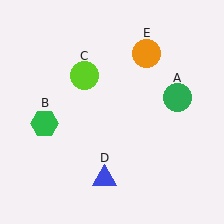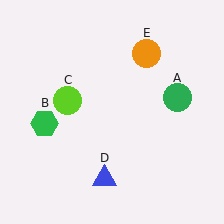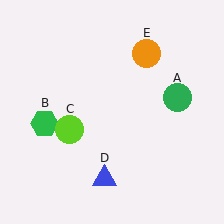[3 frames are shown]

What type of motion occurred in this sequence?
The lime circle (object C) rotated counterclockwise around the center of the scene.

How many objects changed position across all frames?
1 object changed position: lime circle (object C).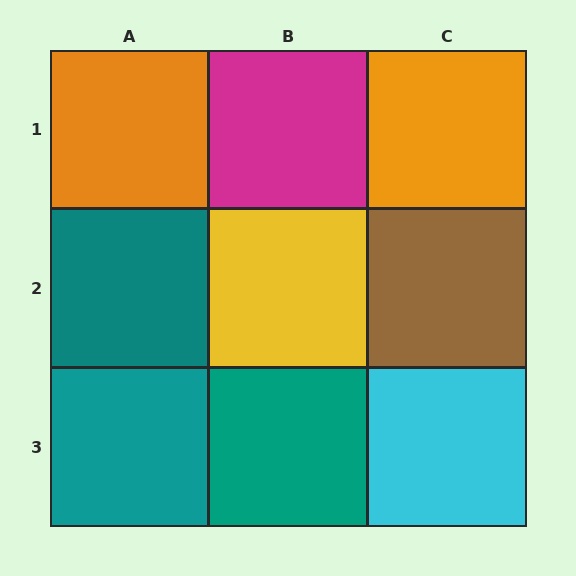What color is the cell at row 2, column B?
Yellow.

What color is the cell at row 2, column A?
Teal.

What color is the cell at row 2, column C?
Brown.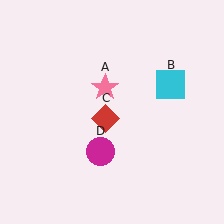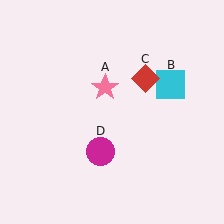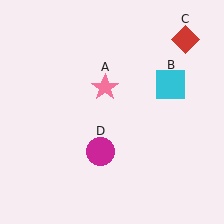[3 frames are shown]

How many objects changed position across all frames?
1 object changed position: red diamond (object C).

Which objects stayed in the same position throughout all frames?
Pink star (object A) and cyan square (object B) and magenta circle (object D) remained stationary.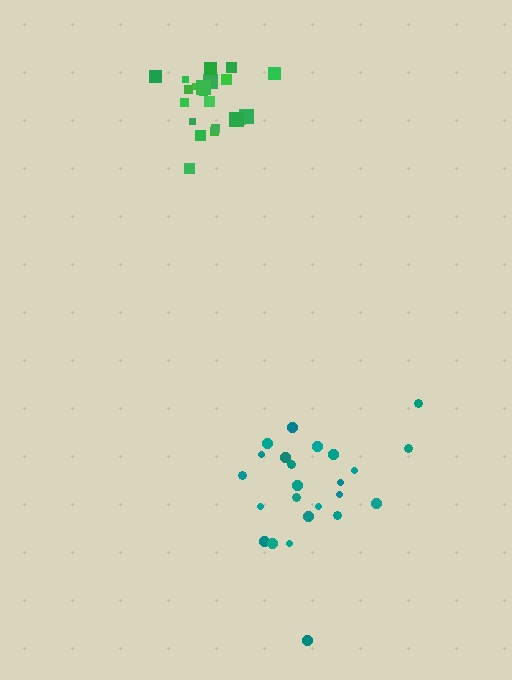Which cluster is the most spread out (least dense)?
Teal.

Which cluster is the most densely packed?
Green.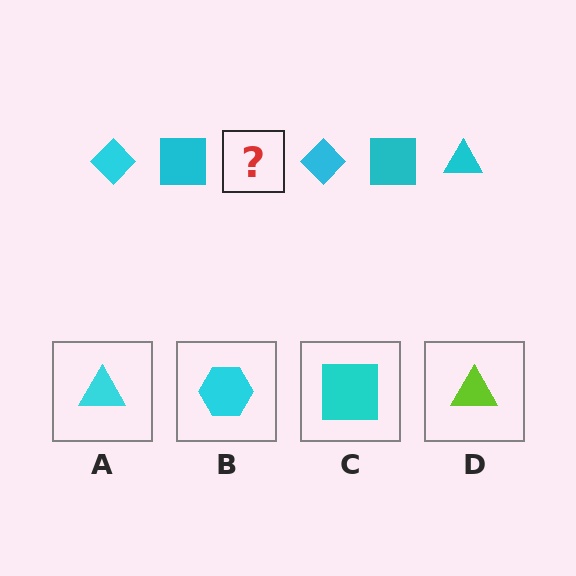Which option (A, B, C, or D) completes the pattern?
A.